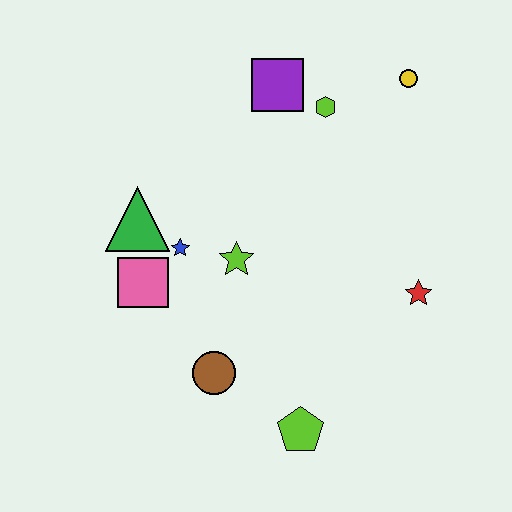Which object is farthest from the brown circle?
The yellow circle is farthest from the brown circle.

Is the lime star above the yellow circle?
No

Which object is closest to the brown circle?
The lime pentagon is closest to the brown circle.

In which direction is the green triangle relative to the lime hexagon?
The green triangle is to the left of the lime hexagon.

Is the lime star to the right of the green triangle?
Yes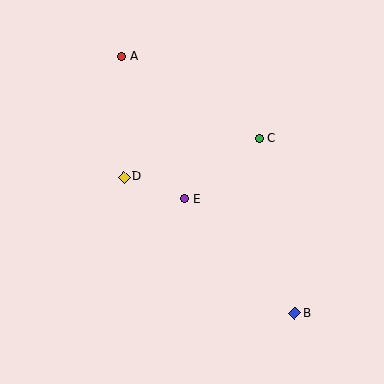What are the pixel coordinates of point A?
Point A is at (121, 56).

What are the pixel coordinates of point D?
Point D is at (124, 177).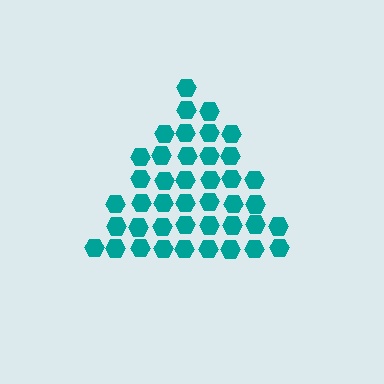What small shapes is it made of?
It is made of small hexagons.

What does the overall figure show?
The overall figure shows a triangle.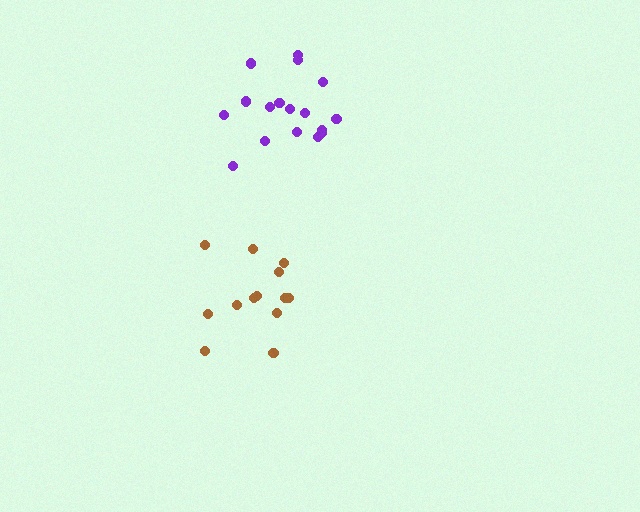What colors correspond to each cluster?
The clusters are colored: purple, brown.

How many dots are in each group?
Group 1: 17 dots, Group 2: 14 dots (31 total).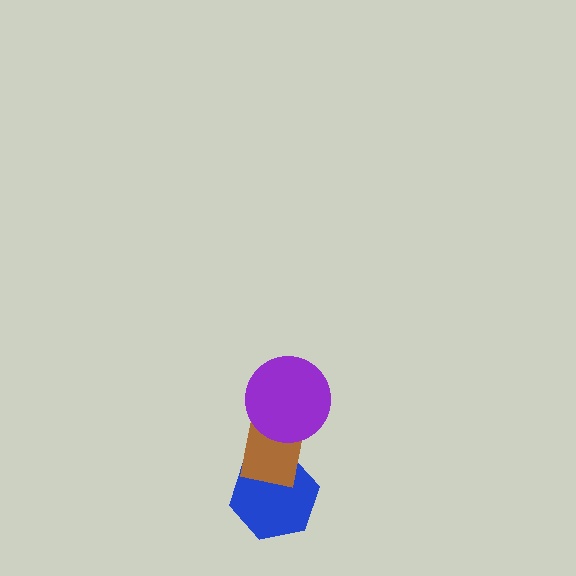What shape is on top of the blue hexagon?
The brown rectangle is on top of the blue hexagon.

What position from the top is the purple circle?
The purple circle is 1st from the top.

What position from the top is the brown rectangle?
The brown rectangle is 2nd from the top.